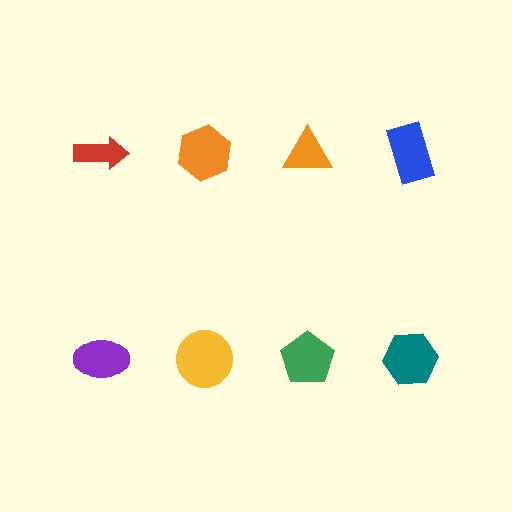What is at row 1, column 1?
A red arrow.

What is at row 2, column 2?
A yellow circle.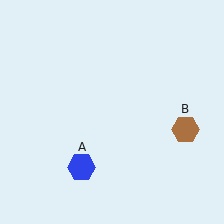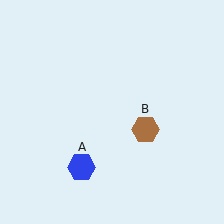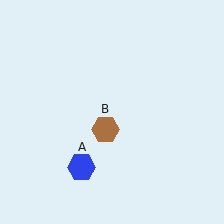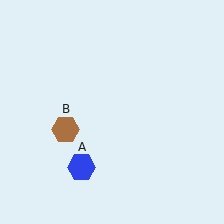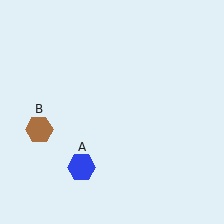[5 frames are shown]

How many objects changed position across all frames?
1 object changed position: brown hexagon (object B).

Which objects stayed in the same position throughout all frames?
Blue hexagon (object A) remained stationary.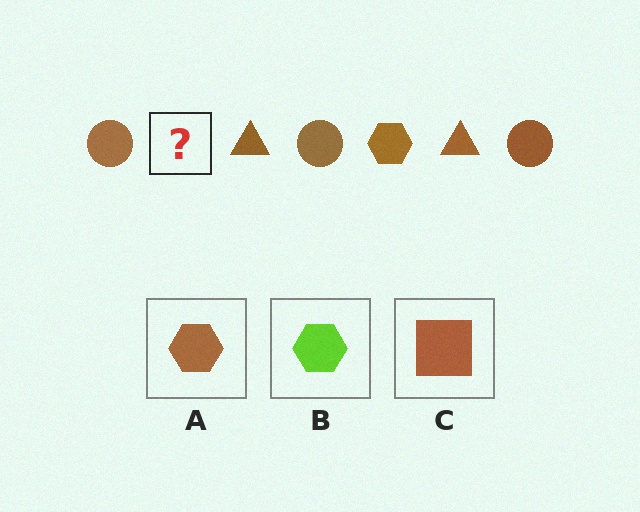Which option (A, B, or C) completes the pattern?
A.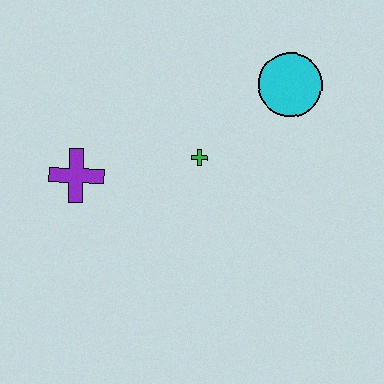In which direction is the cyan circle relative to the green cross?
The cyan circle is to the right of the green cross.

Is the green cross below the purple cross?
No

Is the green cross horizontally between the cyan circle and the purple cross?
Yes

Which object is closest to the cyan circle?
The green cross is closest to the cyan circle.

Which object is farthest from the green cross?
The purple cross is farthest from the green cross.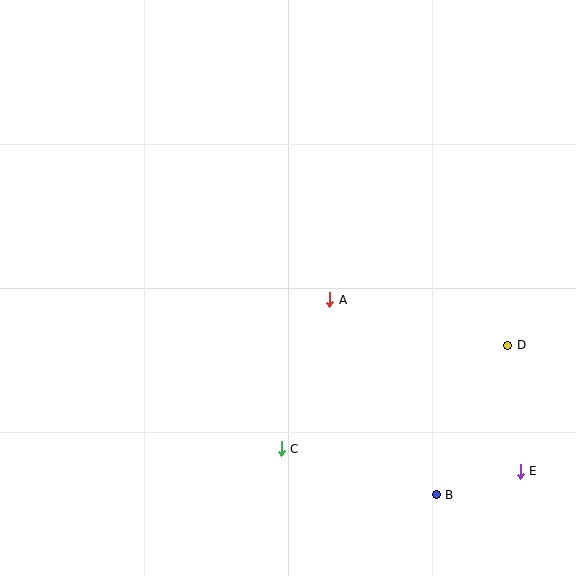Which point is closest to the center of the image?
Point A at (330, 300) is closest to the center.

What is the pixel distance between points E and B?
The distance between E and B is 88 pixels.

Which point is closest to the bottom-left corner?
Point C is closest to the bottom-left corner.